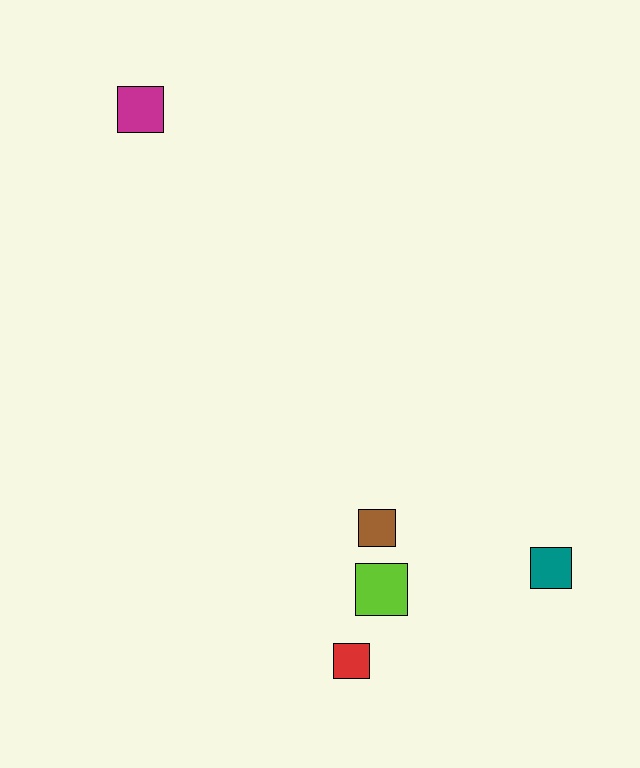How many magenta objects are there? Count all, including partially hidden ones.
There is 1 magenta object.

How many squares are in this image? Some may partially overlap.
There are 5 squares.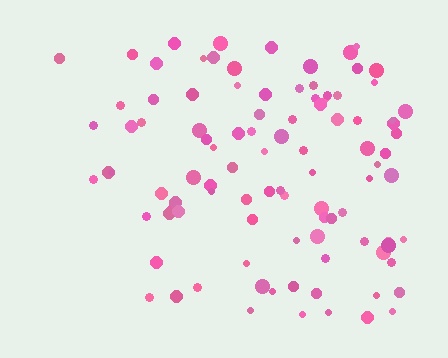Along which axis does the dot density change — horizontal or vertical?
Horizontal.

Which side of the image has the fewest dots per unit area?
The left.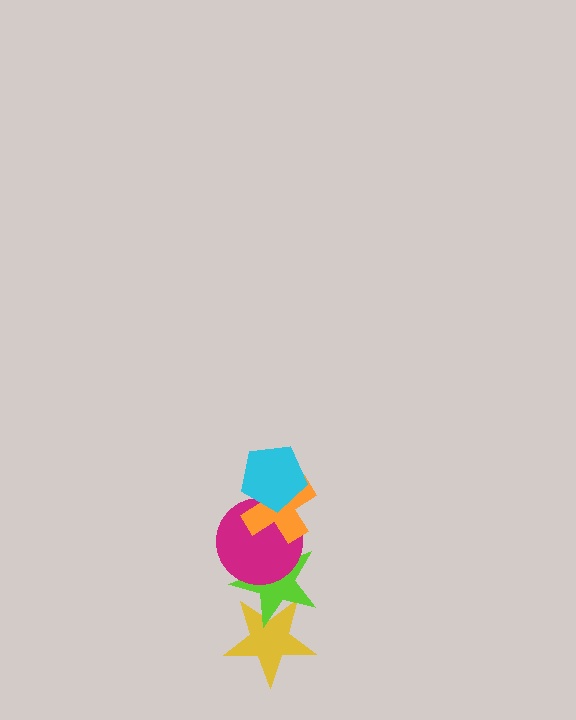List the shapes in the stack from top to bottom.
From top to bottom: the cyan pentagon, the orange cross, the magenta circle, the lime star, the yellow star.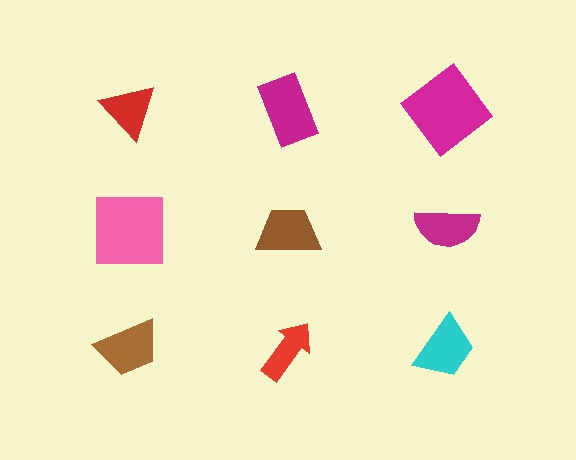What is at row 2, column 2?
A brown trapezoid.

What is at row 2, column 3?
A magenta semicircle.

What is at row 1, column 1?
A red triangle.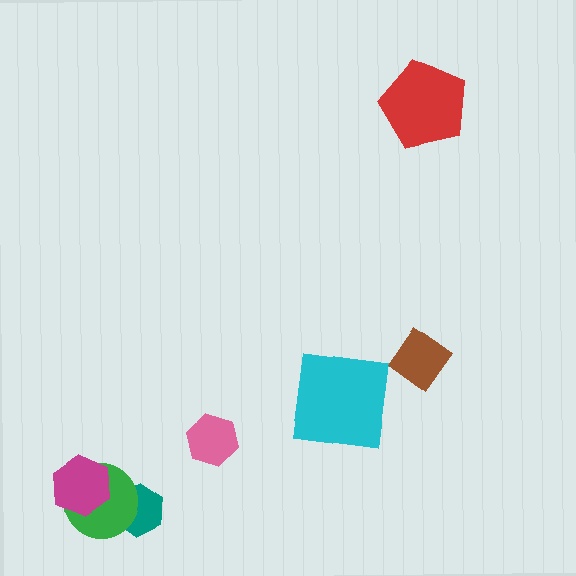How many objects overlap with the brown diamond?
0 objects overlap with the brown diamond.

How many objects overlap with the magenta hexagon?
1 object overlaps with the magenta hexagon.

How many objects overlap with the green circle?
2 objects overlap with the green circle.